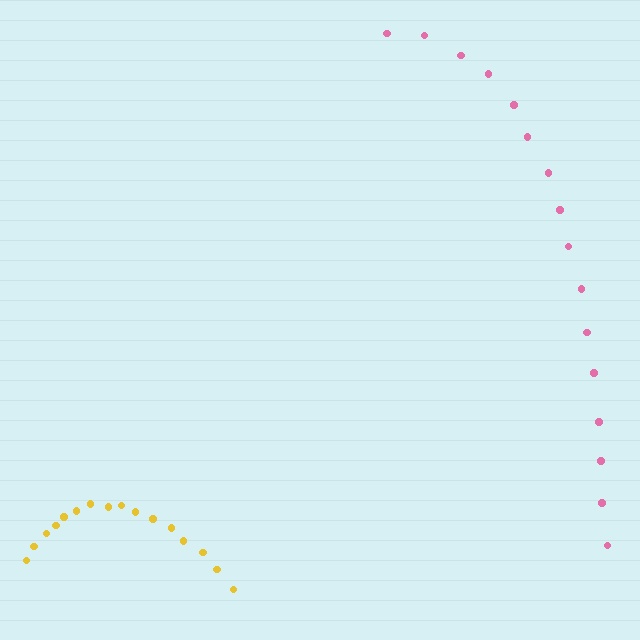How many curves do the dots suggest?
There are 2 distinct paths.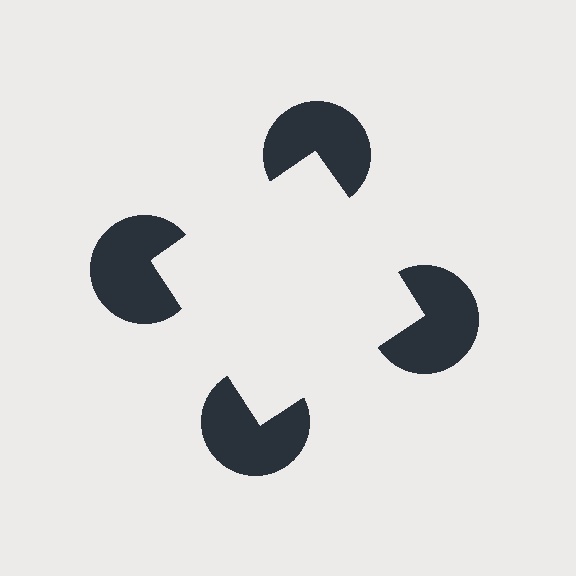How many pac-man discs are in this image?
There are 4 — one at each vertex of the illusory square.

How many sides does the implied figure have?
4 sides.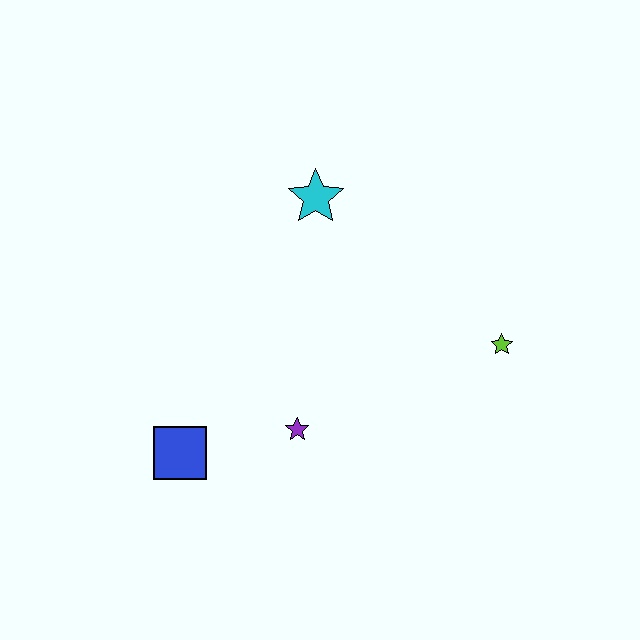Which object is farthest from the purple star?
The cyan star is farthest from the purple star.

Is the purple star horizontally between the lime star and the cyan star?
No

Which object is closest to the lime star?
The purple star is closest to the lime star.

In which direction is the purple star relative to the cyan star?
The purple star is below the cyan star.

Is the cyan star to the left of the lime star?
Yes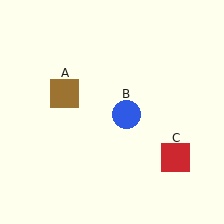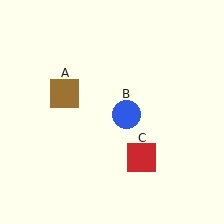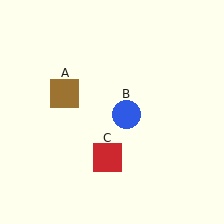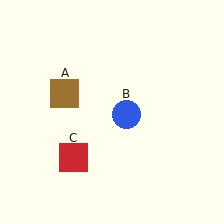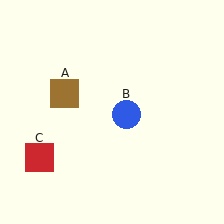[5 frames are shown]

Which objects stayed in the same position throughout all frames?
Brown square (object A) and blue circle (object B) remained stationary.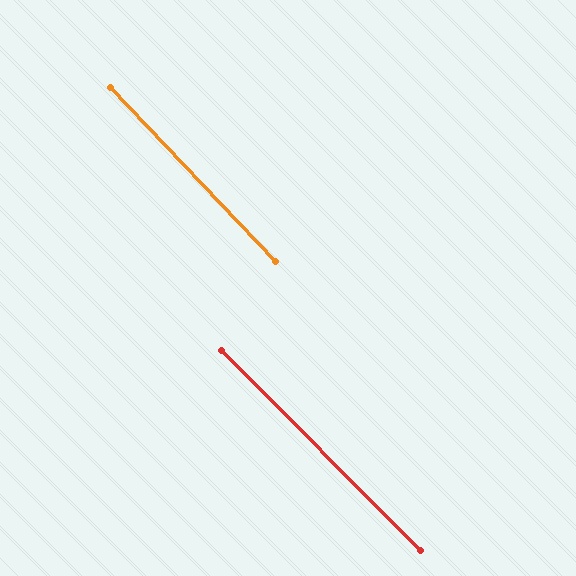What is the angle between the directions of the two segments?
Approximately 1 degree.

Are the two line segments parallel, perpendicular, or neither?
Parallel — their directions differ by only 1.4°.